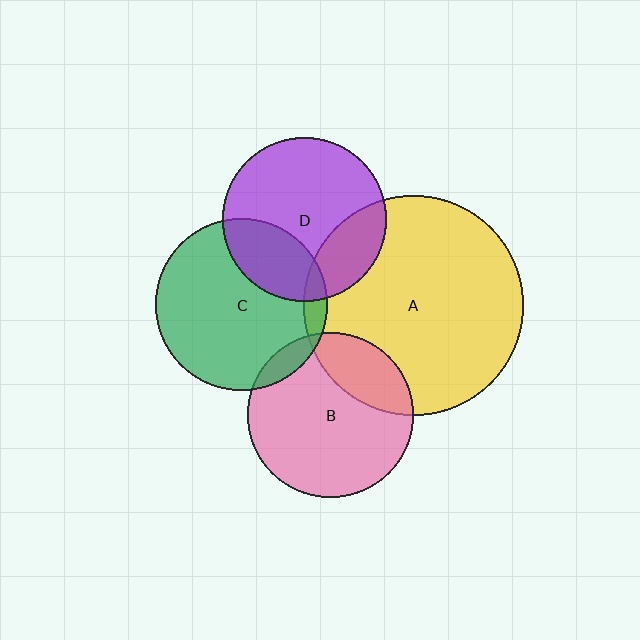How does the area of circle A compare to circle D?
Approximately 1.8 times.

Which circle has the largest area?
Circle A (yellow).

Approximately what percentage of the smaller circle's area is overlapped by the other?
Approximately 10%.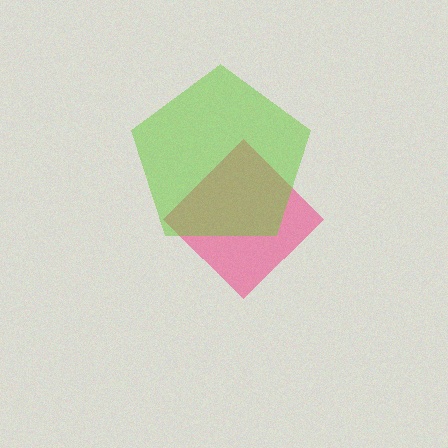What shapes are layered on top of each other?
The layered shapes are: a pink diamond, a lime pentagon.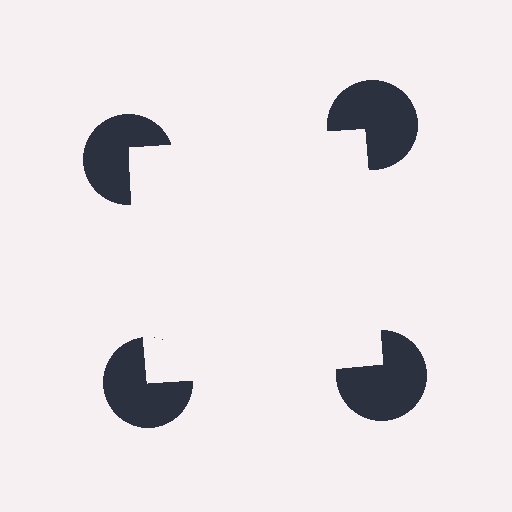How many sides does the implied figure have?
4 sides.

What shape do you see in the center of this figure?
An illusory square — its edges are inferred from the aligned wedge cuts in the pac-man discs, not physically drawn.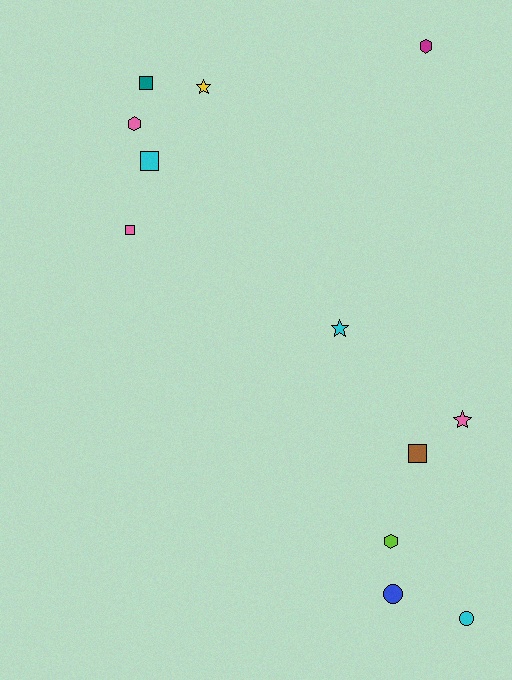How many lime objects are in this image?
There is 1 lime object.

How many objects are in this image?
There are 12 objects.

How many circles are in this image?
There are 2 circles.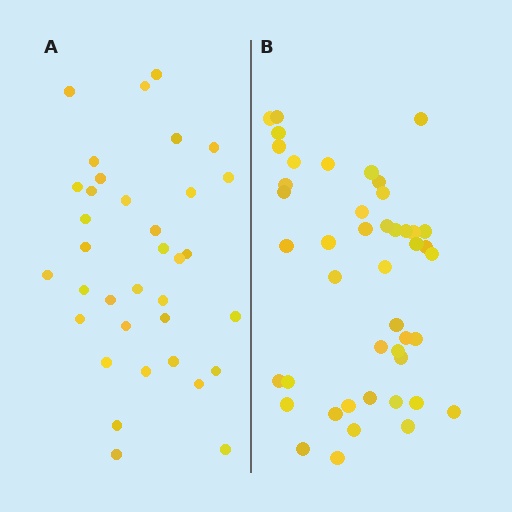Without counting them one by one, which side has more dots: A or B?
Region B (the right region) has more dots.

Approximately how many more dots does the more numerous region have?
Region B has roughly 10 or so more dots than region A.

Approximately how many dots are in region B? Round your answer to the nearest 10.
About 40 dots. (The exact count is 45, which rounds to 40.)